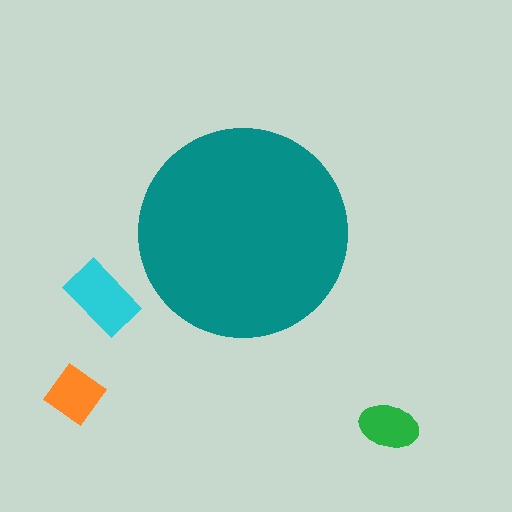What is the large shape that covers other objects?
A teal circle.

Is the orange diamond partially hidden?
No, the orange diamond is fully visible.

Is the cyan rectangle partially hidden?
No, the cyan rectangle is fully visible.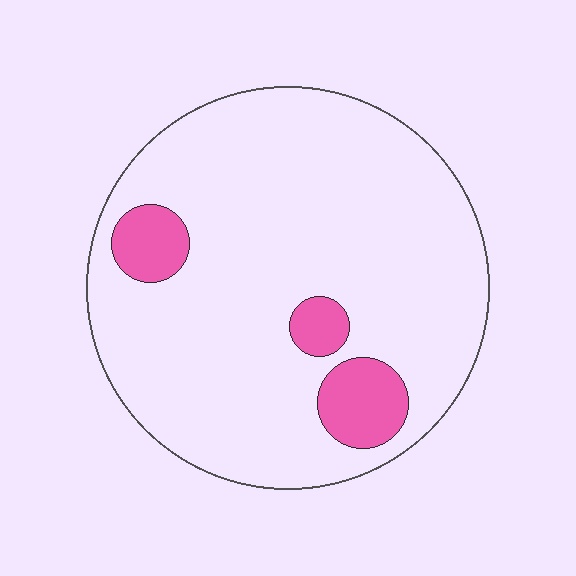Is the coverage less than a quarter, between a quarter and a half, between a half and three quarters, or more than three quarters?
Less than a quarter.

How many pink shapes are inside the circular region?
3.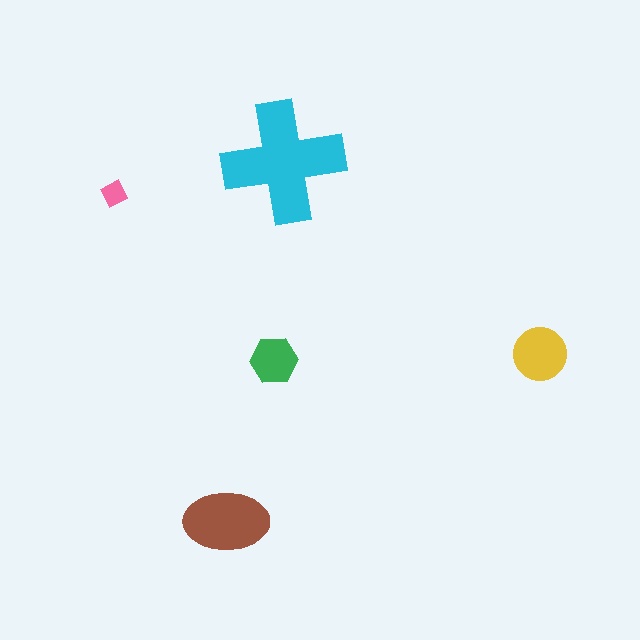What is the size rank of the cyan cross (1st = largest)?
1st.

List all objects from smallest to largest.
The pink diamond, the green hexagon, the yellow circle, the brown ellipse, the cyan cross.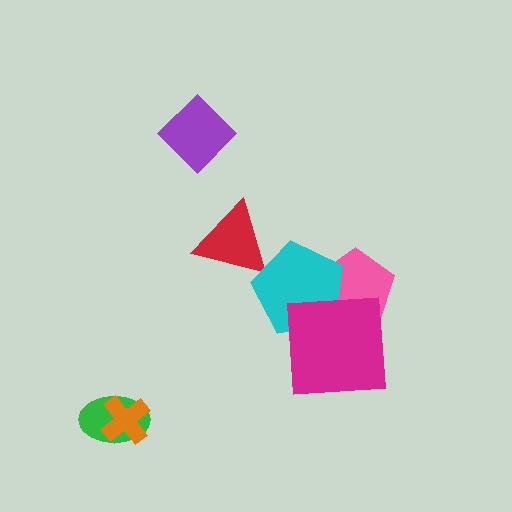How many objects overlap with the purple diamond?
0 objects overlap with the purple diamond.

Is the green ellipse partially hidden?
Yes, it is partially covered by another shape.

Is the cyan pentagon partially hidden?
Yes, it is partially covered by another shape.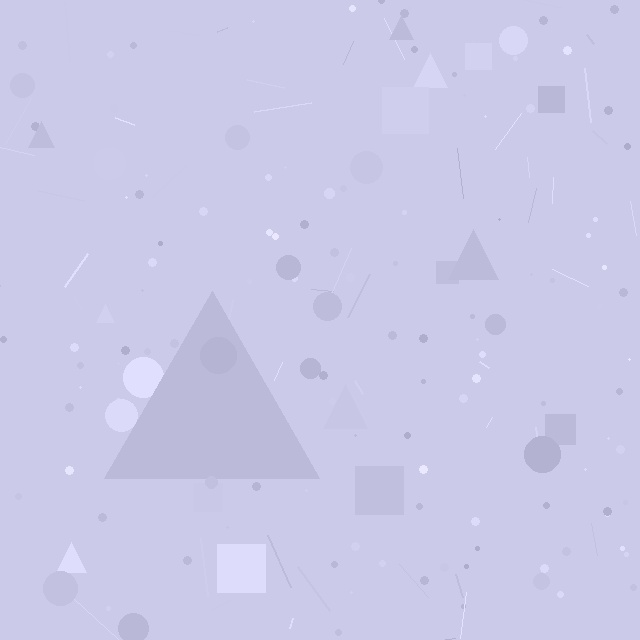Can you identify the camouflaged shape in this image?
The camouflaged shape is a triangle.